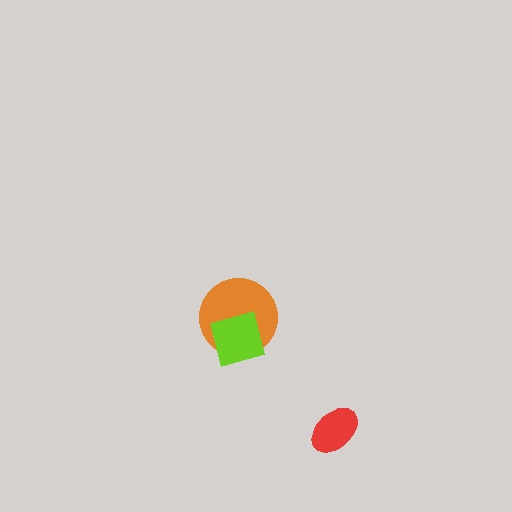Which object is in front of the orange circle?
The lime square is in front of the orange circle.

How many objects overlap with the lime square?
1 object overlaps with the lime square.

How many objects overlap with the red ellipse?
0 objects overlap with the red ellipse.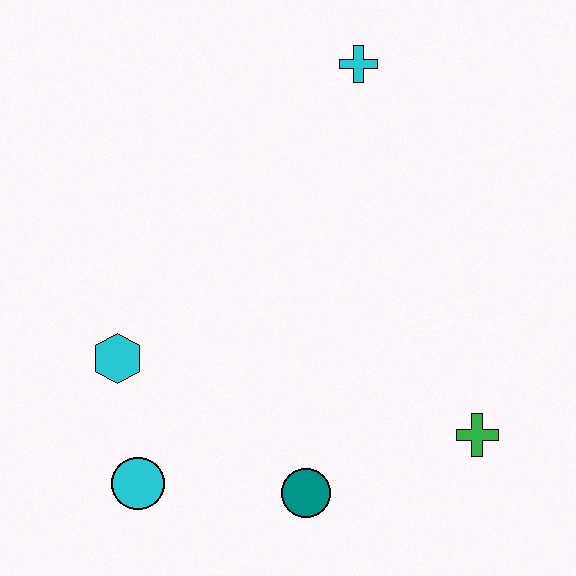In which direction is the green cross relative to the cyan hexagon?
The green cross is to the right of the cyan hexagon.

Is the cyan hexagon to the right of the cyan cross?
No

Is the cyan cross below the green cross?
No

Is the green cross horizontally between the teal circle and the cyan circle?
No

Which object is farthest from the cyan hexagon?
The cyan cross is farthest from the cyan hexagon.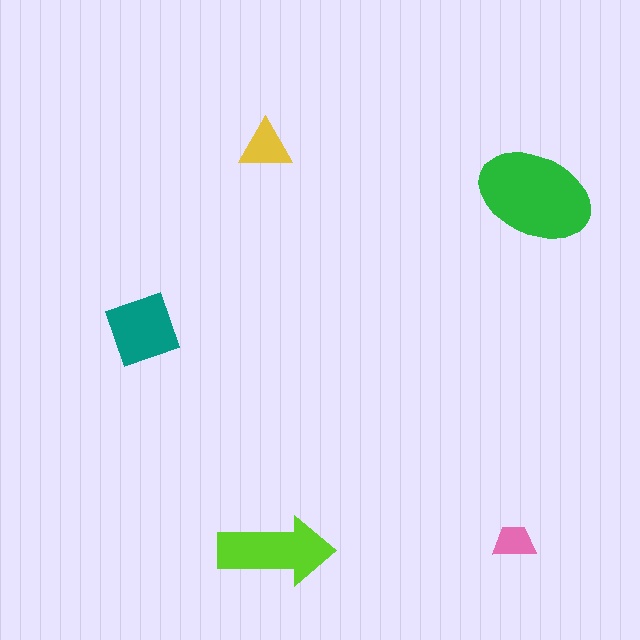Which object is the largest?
The green ellipse.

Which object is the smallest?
The pink trapezoid.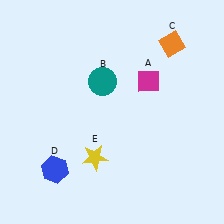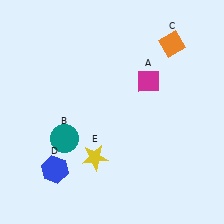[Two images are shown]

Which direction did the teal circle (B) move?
The teal circle (B) moved down.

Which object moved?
The teal circle (B) moved down.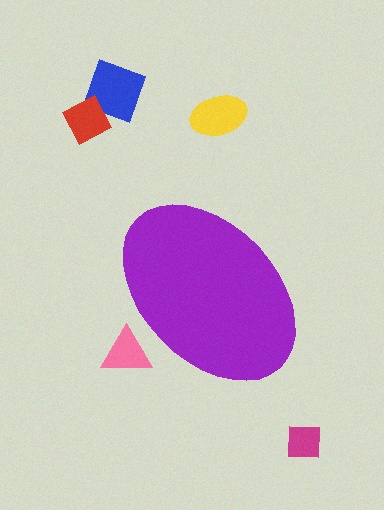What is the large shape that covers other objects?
A purple ellipse.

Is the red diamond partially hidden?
No, the red diamond is fully visible.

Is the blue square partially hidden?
No, the blue square is fully visible.